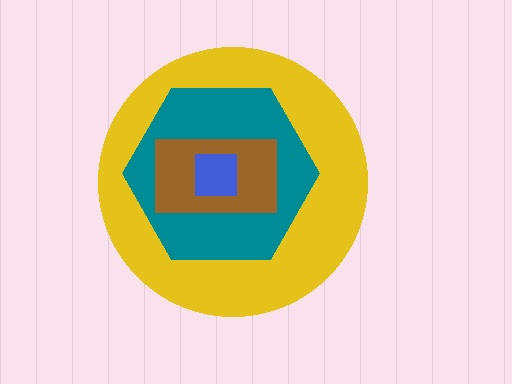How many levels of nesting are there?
4.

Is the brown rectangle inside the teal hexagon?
Yes.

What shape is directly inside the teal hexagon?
The brown rectangle.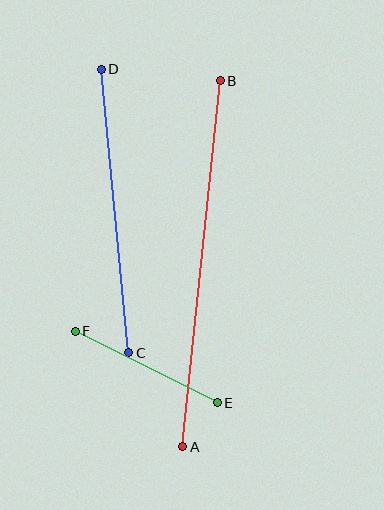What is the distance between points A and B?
The distance is approximately 368 pixels.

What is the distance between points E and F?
The distance is approximately 159 pixels.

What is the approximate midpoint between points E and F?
The midpoint is at approximately (146, 367) pixels.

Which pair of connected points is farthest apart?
Points A and B are farthest apart.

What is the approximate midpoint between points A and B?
The midpoint is at approximately (201, 264) pixels.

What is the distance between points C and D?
The distance is approximately 285 pixels.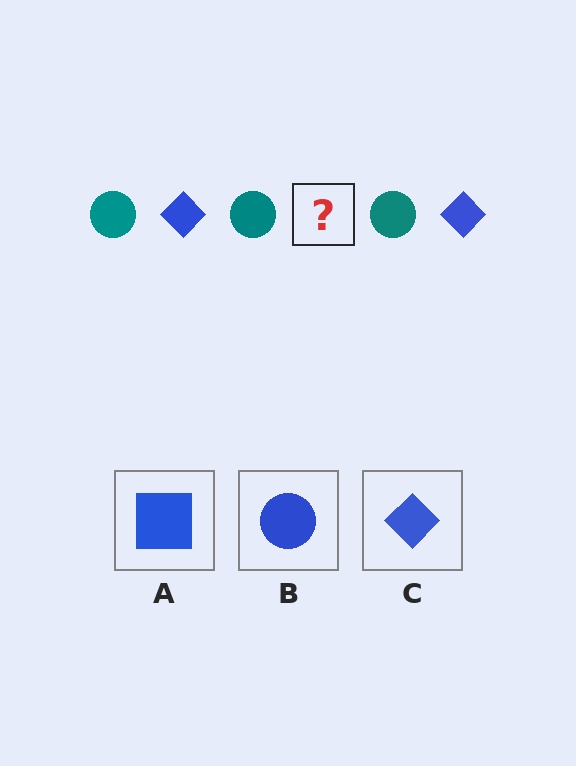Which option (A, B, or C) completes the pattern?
C.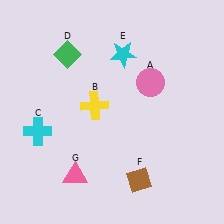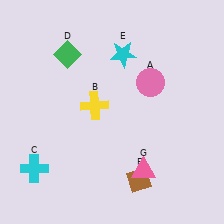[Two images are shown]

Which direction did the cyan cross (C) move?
The cyan cross (C) moved down.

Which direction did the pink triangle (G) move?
The pink triangle (G) moved right.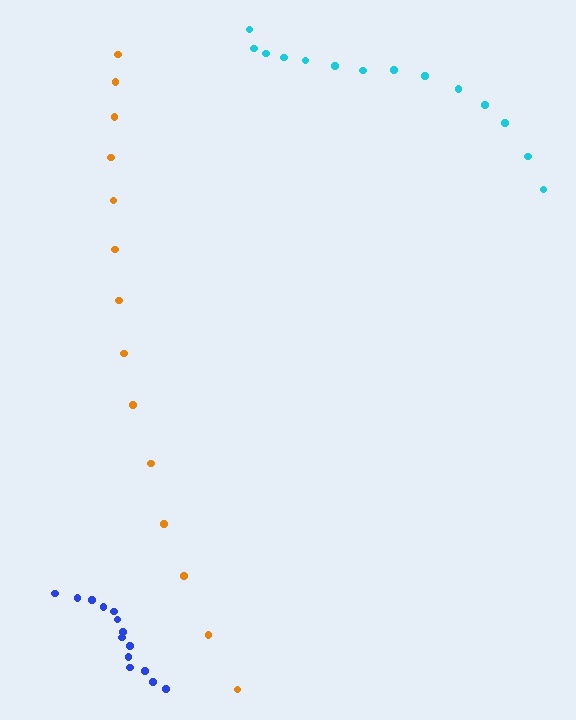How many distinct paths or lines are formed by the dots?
There are 3 distinct paths.